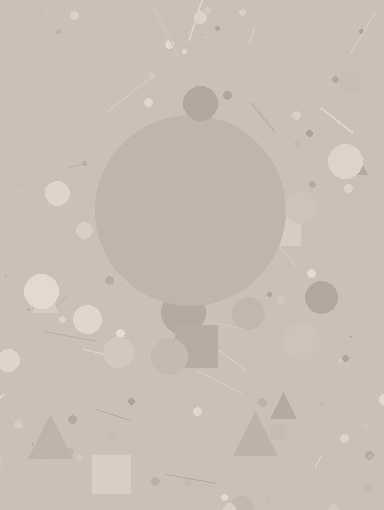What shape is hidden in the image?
A circle is hidden in the image.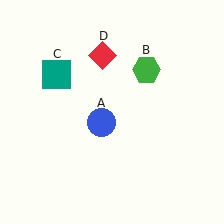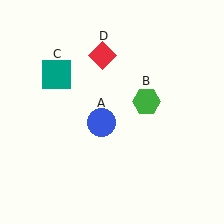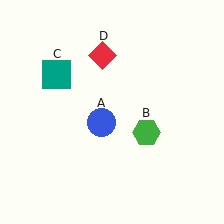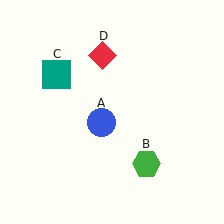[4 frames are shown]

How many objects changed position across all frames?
1 object changed position: green hexagon (object B).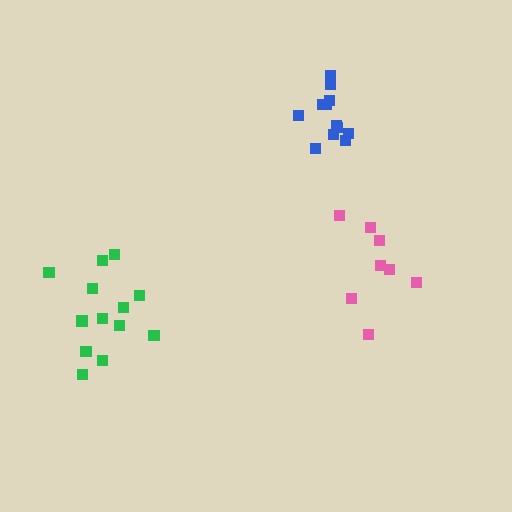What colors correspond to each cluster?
The clusters are colored: blue, pink, green.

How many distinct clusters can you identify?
There are 3 distinct clusters.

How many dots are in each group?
Group 1: 12 dots, Group 2: 8 dots, Group 3: 13 dots (33 total).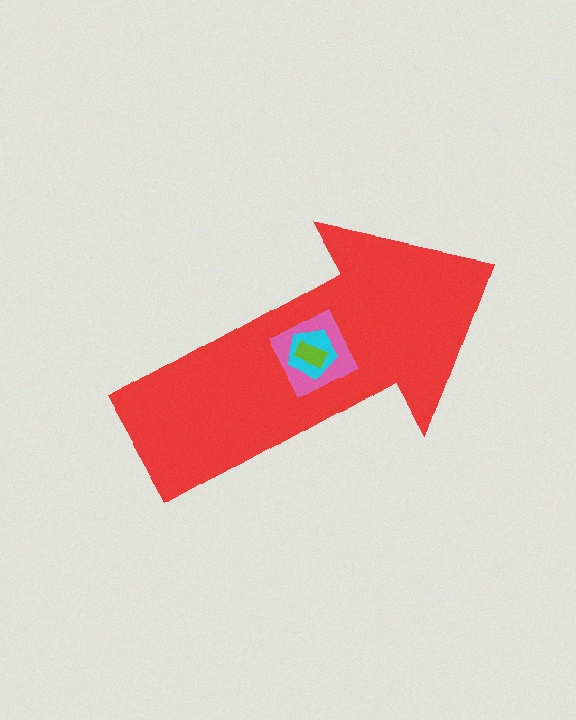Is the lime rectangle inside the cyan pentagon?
Yes.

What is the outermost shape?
The red arrow.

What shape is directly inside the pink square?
The cyan pentagon.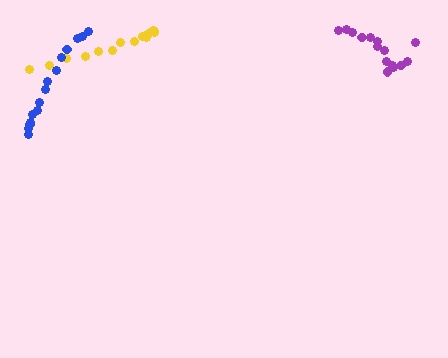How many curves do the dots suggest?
There are 3 distinct paths.